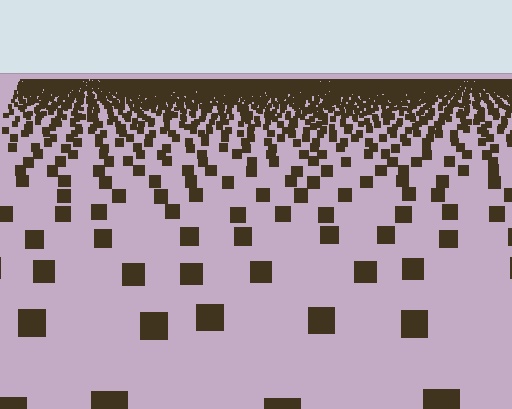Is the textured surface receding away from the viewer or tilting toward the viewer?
The surface is receding away from the viewer. Texture elements get smaller and denser toward the top.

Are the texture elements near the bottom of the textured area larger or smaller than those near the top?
Larger. Near the bottom, elements are closer to the viewer and appear at a bigger on-screen size.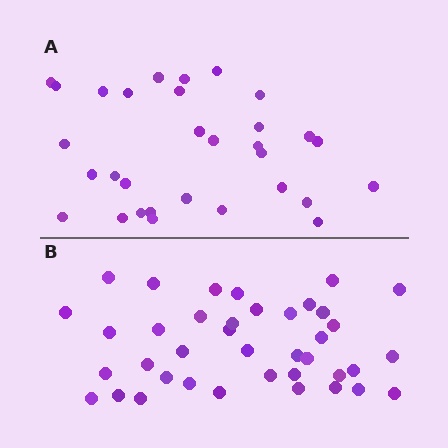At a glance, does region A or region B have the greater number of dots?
Region B (the bottom region) has more dots.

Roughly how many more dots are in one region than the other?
Region B has roughly 8 or so more dots than region A.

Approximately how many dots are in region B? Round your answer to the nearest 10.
About 40 dots. (The exact count is 39, which rounds to 40.)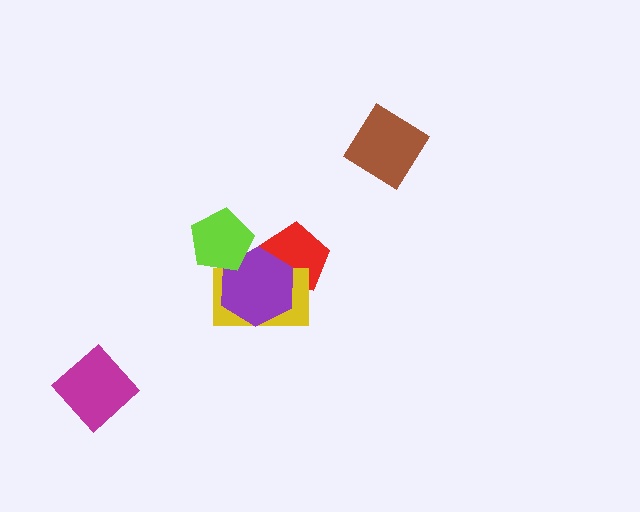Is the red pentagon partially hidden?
Yes, it is partially covered by another shape.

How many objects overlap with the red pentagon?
2 objects overlap with the red pentagon.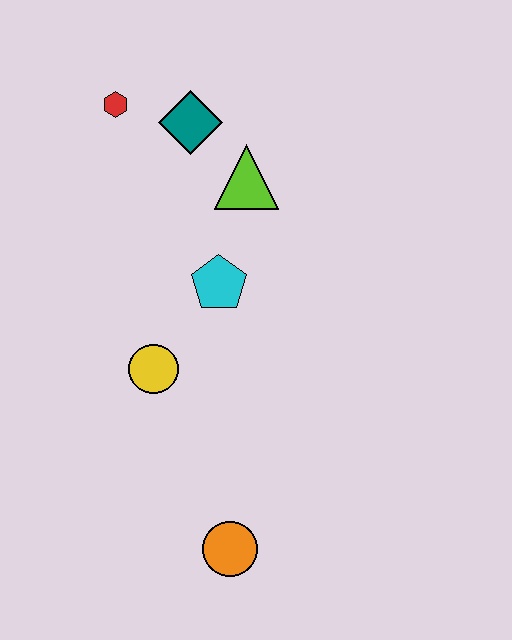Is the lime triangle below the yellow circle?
No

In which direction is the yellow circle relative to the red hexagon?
The yellow circle is below the red hexagon.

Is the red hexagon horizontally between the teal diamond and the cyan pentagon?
No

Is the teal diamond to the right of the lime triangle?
No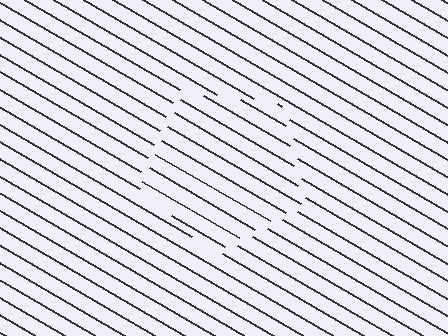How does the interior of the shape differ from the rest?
The interior of the shape contains the same grating, shifted by half a period — the contour is defined by the phase discontinuity where line-ends from the inner and outer gratings abut.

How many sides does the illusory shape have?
5 sides — the line-ends trace a pentagon.